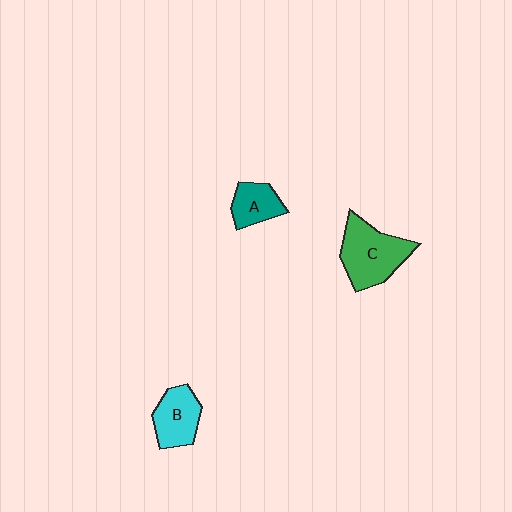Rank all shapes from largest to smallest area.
From largest to smallest: C (green), B (cyan), A (teal).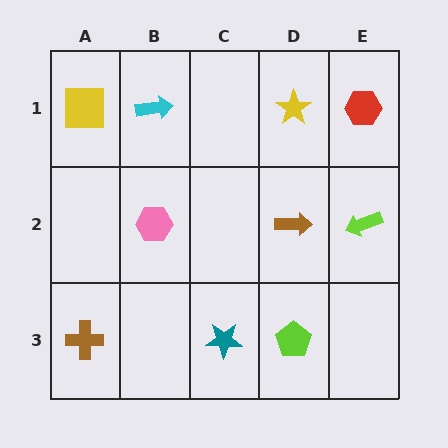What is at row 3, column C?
A teal star.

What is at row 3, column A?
A brown cross.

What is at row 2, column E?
A lime arrow.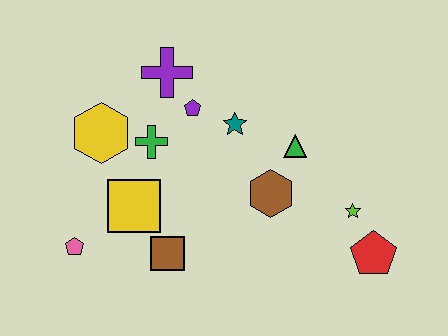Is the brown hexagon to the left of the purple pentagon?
No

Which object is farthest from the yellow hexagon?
The red pentagon is farthest from the yellow hexagon.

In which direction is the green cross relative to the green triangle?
The green cross is to the left of the green triangle.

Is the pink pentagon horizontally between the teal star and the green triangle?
No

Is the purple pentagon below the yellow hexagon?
No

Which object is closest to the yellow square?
The brown square is closest to the yellow square.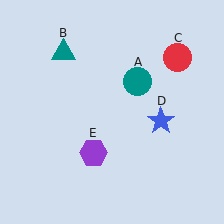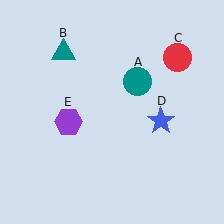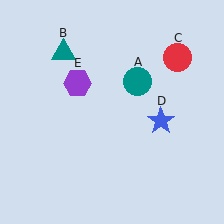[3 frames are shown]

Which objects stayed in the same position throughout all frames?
Teal circle (object A) and teal triangle (object B) and red circle (object C) and blue star (object D) remained stationary.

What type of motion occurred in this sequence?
The purple hexagon (object E) rotated clockwise around the center of the scene.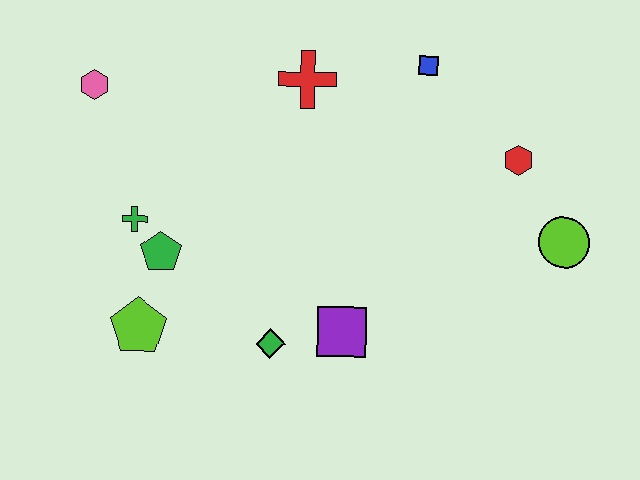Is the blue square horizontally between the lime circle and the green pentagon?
Yes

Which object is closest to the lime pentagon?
The green pentagon is closest to the lime pentagon.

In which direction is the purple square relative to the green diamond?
The purple square is to the right of the green diamond.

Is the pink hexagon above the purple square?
Yes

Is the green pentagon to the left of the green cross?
No